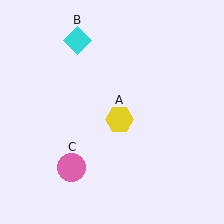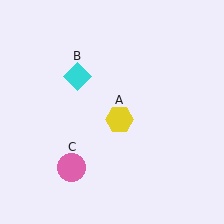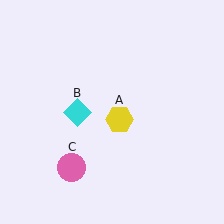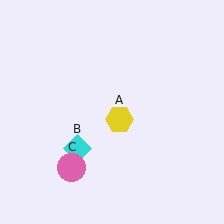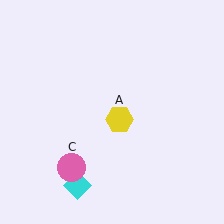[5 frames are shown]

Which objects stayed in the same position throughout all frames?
Yellow hexagon (object A) and pink circle (object C) remained stationary.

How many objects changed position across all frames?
1 object changed position: cyan diamond (object B).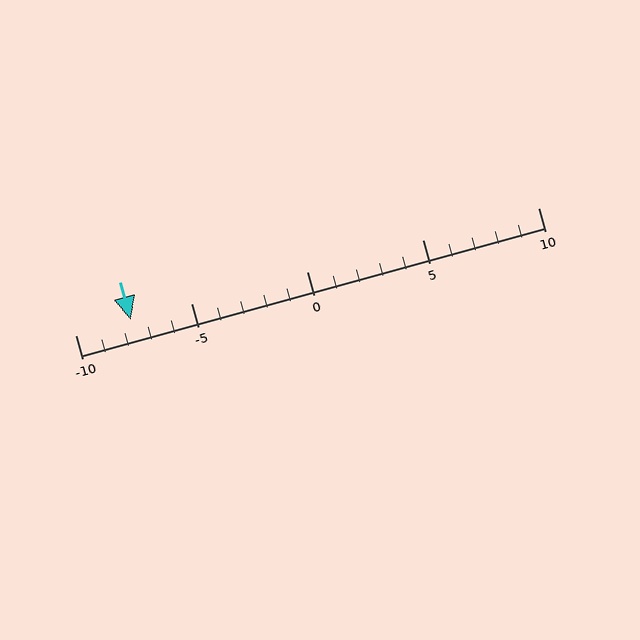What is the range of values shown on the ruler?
The ruler shows values from -10 to 10.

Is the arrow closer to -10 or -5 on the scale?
The arrow is closer to -10.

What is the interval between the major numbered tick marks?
The major tick marks are spaced 5 units apart.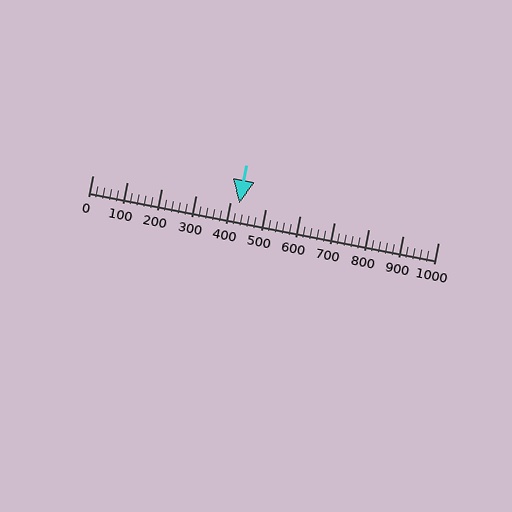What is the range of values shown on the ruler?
The ruler shows values from 0 to 1000.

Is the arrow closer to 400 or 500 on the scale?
The arrow is closer to 400.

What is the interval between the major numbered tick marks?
The major tick marks are spaced 100 units apart.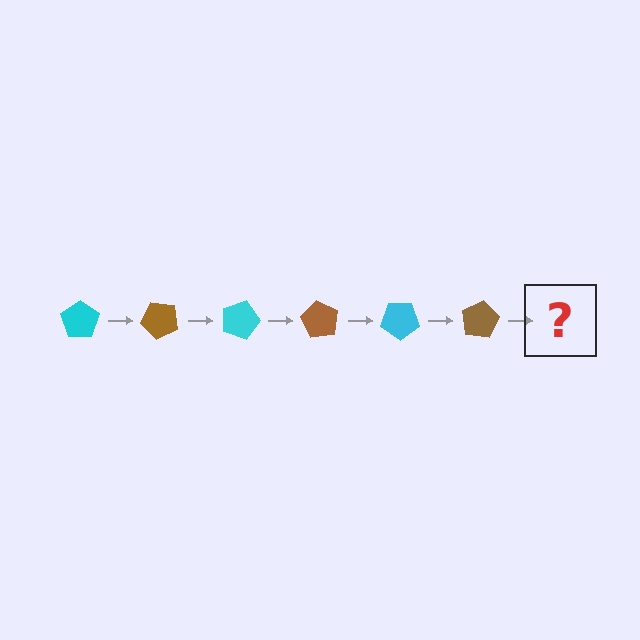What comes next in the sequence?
The next element should be a cyan pentagon, rotated 270 degrees from the start.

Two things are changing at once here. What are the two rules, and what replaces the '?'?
The two rules are that it rotates 45 degrees each step and the color cycles through cyan and brown. The '?' should be a cyan pentagon, rotated 270 degrees from the start.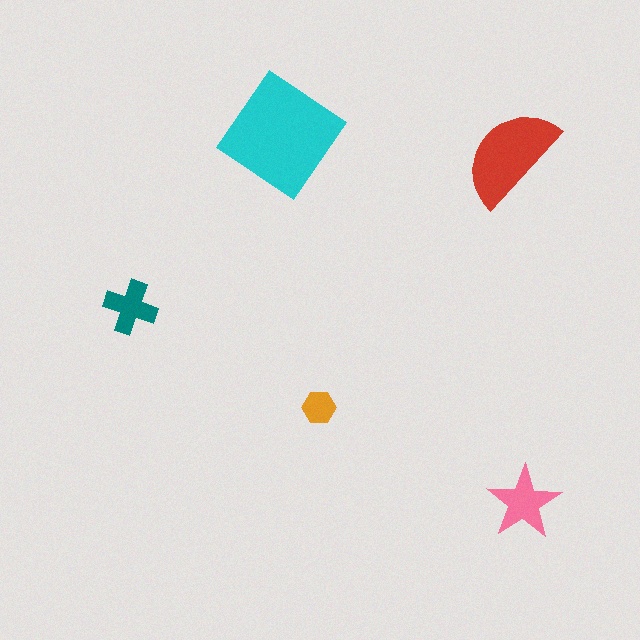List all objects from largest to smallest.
The cyan diamond, the red semicircle, the pink star, the teal cross, the orange hexagon.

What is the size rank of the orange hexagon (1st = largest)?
5th.